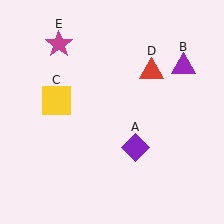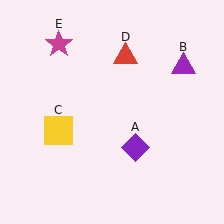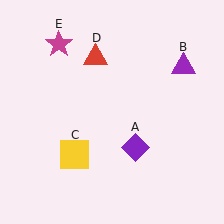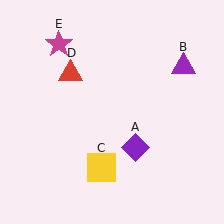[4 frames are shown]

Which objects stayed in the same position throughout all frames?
Purple diamond (object A) and purple triangle (object B) and magenta star (object E) remained stationary.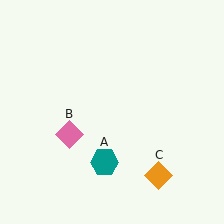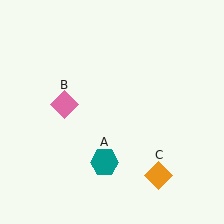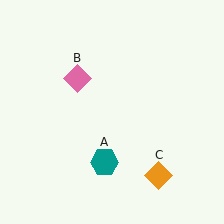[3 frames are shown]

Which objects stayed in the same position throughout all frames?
Teal hexagon (object A) and orange diamond (object C) remained stationary.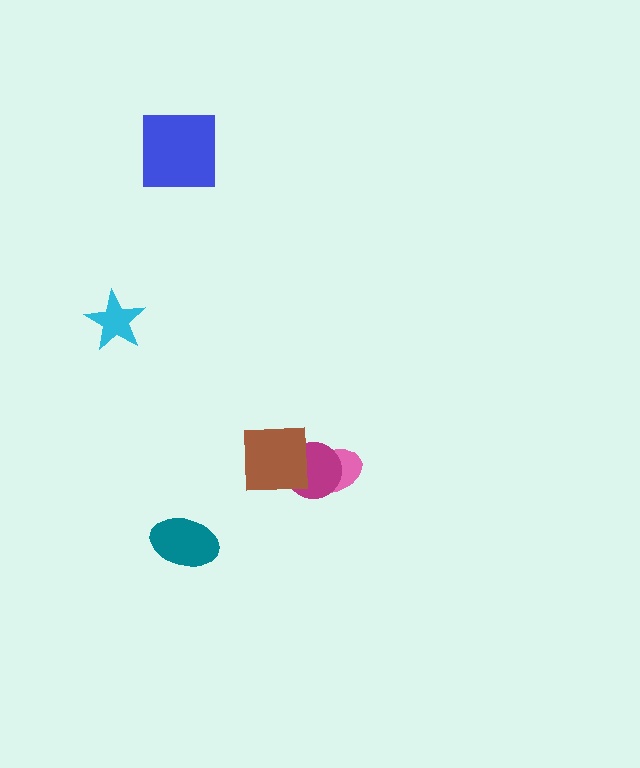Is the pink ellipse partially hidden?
Yes, it is partially covered by another shape.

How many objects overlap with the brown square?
2 objects overlap with the brown square.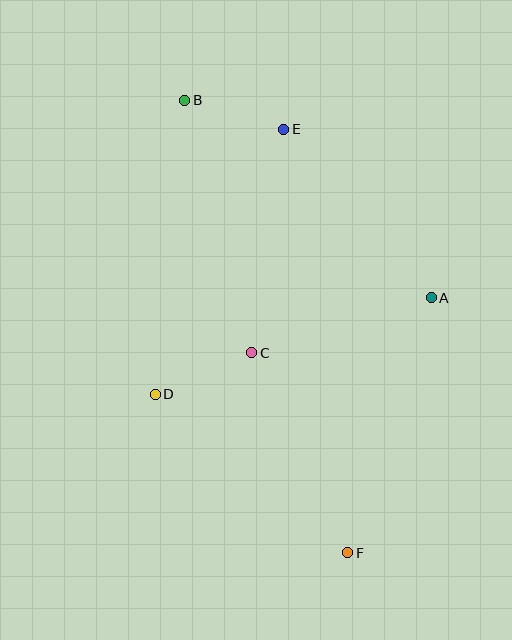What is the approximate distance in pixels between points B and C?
The distance between B and C is approximately 262 pixels.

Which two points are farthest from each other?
Points B and F are farthest from each other.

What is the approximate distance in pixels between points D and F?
The distance between D and F is approximately 249 pixels.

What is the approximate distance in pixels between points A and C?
The distance between A and C is approximately 188 pixels.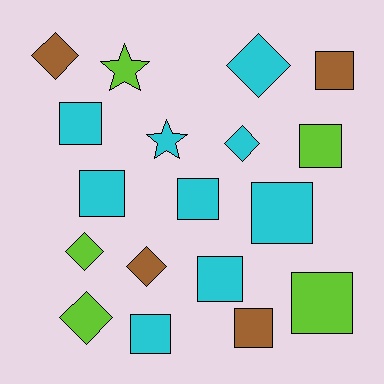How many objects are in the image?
There are 18 objects.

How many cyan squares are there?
There are 6 cyan squares.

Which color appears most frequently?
Cyan, with 9 objects.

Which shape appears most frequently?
Square, with 10 objects.